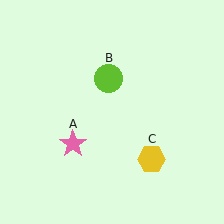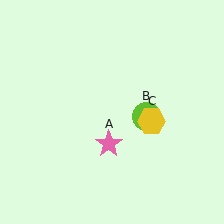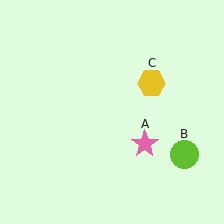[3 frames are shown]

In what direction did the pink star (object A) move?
The pink star (object A) moved right.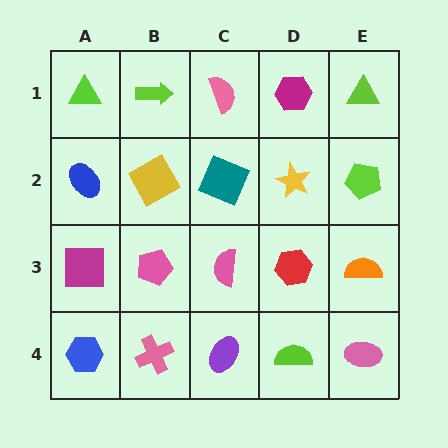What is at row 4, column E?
A pink ellipse.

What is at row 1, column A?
A lime triangle.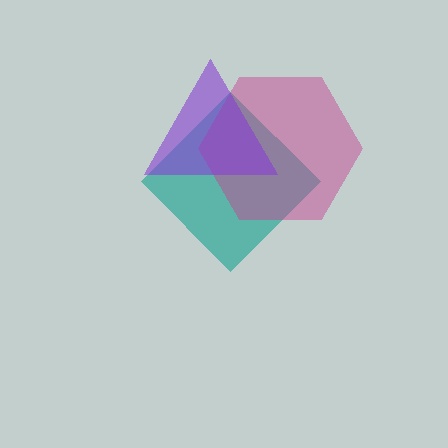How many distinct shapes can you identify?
There are 3 distinct shapes: a teal diamond, a magenta hexagon, a purple triangle.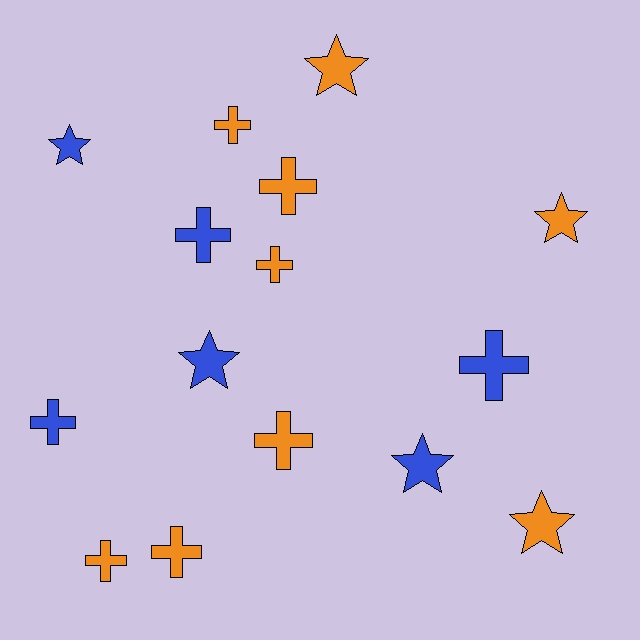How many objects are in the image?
There are 15 objects.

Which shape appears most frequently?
Cross, with 9 objects.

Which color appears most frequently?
Orange, with 9 objects.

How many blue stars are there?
There are 3 blue stars.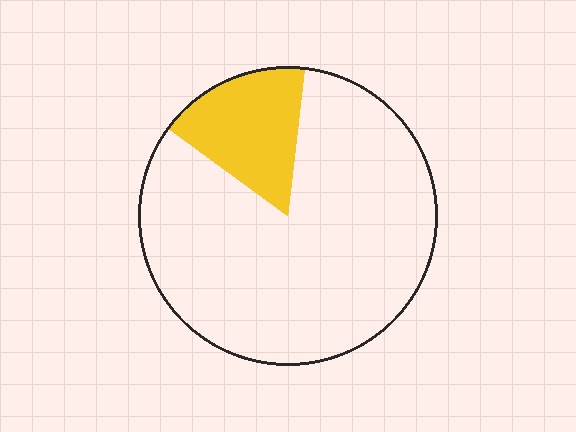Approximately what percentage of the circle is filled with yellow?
Approximately 15%.